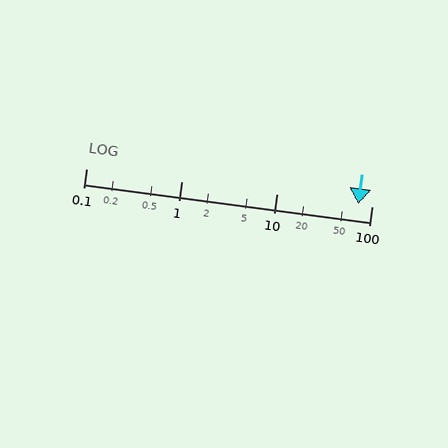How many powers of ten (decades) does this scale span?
The scale spans 3 decades, from 0.1 to 100.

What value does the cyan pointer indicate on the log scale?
The pointer indicates approximately 72.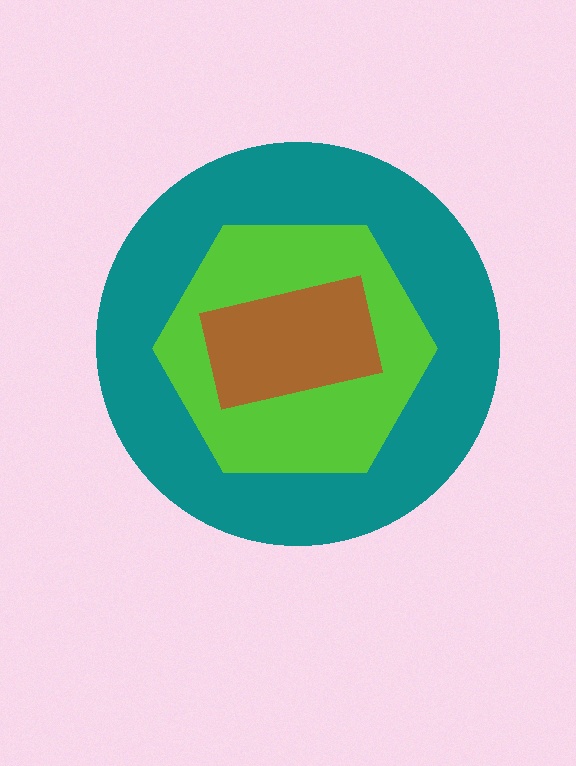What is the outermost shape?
The teal circle.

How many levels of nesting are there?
3.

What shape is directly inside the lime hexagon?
The brown rectangle.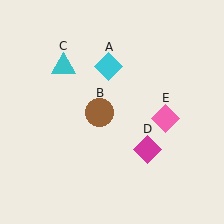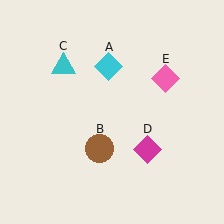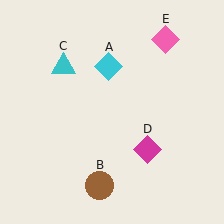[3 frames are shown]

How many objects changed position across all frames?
2 objects changed position: brown circle (object B), pink diamond (object E).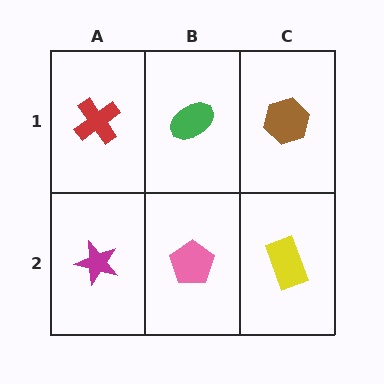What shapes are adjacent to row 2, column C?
A brown hexagon (row 1, column C), a pink pentagon (row 2, column B).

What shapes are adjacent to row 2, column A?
A red cross (row 1, column A), a pink pentagon (row 2, column B).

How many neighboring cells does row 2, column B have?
3.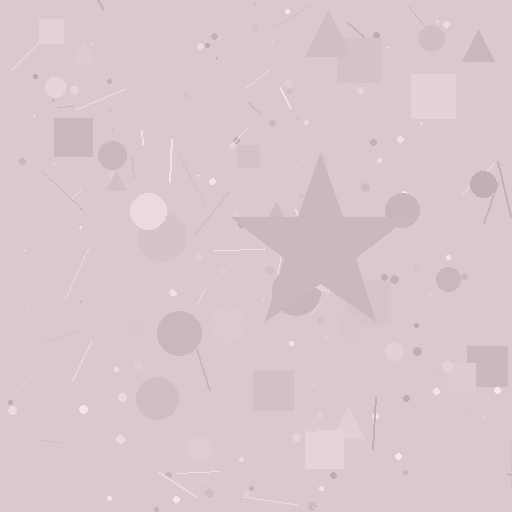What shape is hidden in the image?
A star is hidden in the image.